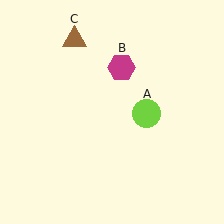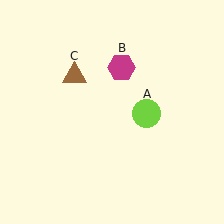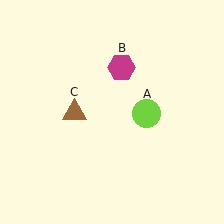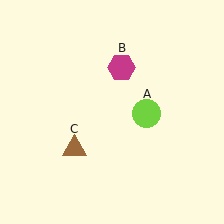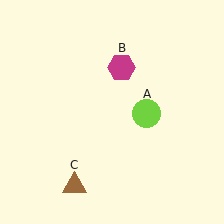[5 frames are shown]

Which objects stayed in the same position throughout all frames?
Lime circle (object A) and magenta hexagon (object B) remained stationary.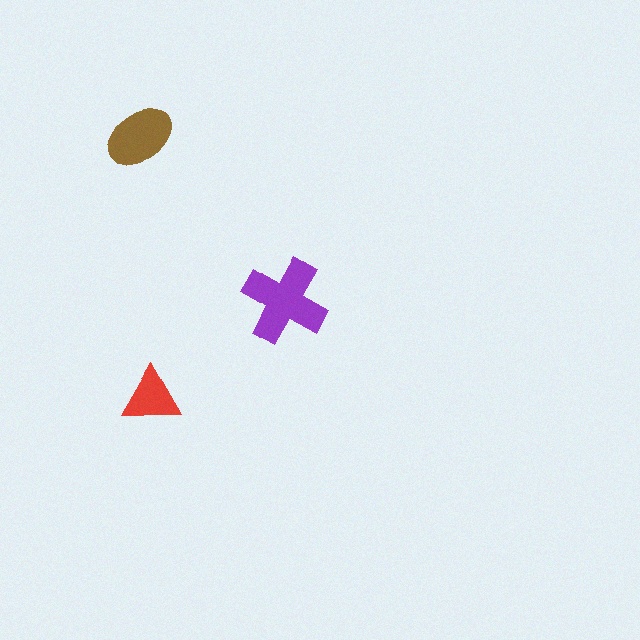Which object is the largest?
The purple cross.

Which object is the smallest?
The red triangle.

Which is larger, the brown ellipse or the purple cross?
The purple cross.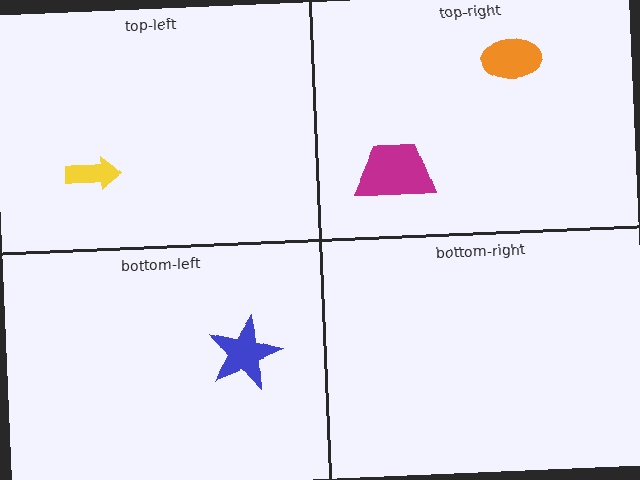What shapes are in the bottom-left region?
The blue star.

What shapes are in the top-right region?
The orange ellipse, the magenta trapezoid.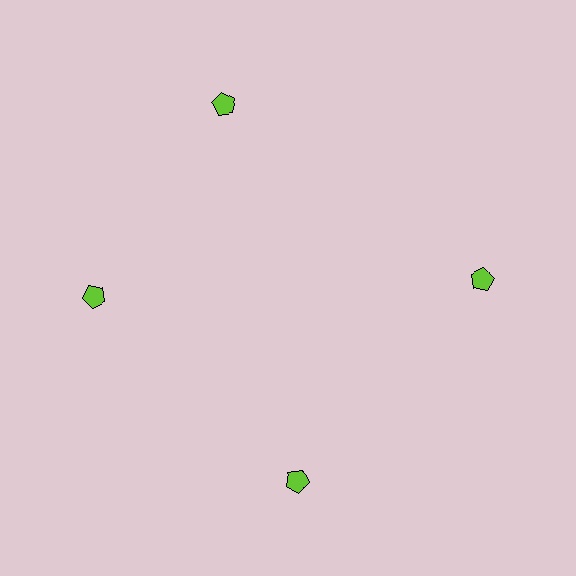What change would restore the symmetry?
The symmetry would be restored by rotating it back into even spacing with its neighbors so that all 4 pentagons sit at equal angles and equal distance from the center.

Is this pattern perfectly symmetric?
No. The 4 lime pentagons are arranged in a ring, but one element near the 12 o'clock position is rotated out of alignment along the ring, breaking the 4-fold rotational symmetry.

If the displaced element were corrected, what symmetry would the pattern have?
It would have 4-fold rotational symmetry — the pattern would map onto itself every 90 degrees.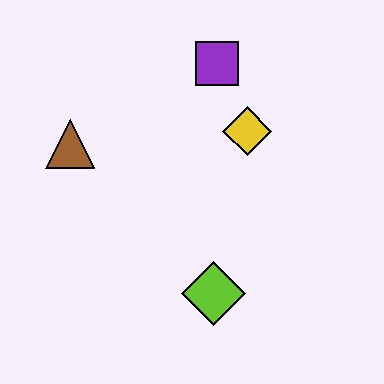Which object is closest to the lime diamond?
The yellow diamond is closest to the lime diamond.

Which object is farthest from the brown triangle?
The lime diamond is farthest from the brown triangle.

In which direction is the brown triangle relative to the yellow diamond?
The brown triangle is to the left of the yellow diamond.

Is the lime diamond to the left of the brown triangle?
No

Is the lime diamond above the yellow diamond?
No